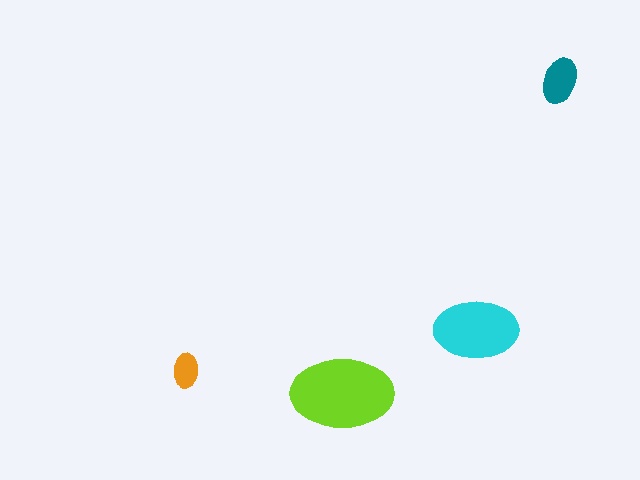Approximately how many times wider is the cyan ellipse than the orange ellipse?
About 2.5 times wider.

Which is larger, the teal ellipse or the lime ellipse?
The lime one.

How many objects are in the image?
There are 4 objects in the image.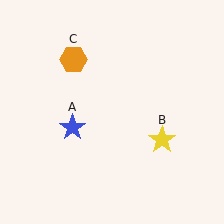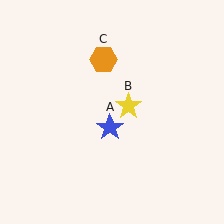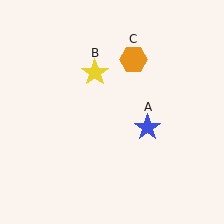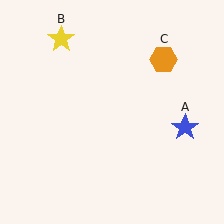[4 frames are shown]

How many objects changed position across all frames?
3 objects changed position: blue star (object A), yellow star (object B), orange hexagon (object C).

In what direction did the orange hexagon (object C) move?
The orange hexagon (object C) moved right.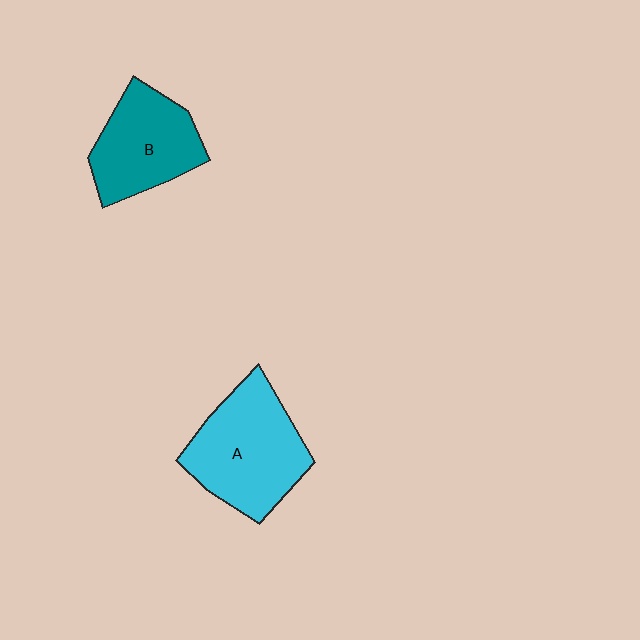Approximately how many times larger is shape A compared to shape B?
Approximately 1.3 times.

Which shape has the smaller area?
Shape B (teal).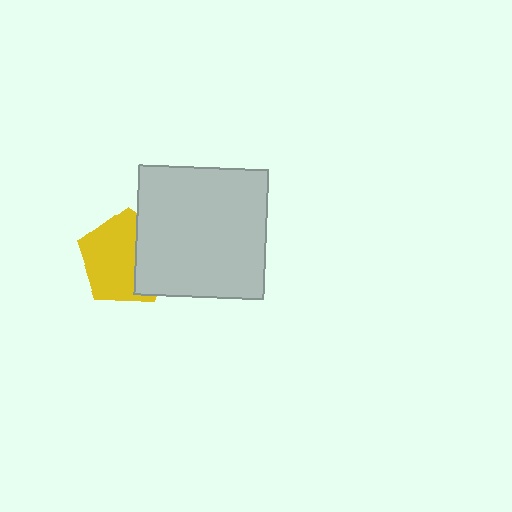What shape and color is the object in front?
The object in front is a light gray rectangle.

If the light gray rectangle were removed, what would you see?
You would see the complete yellow pentagon.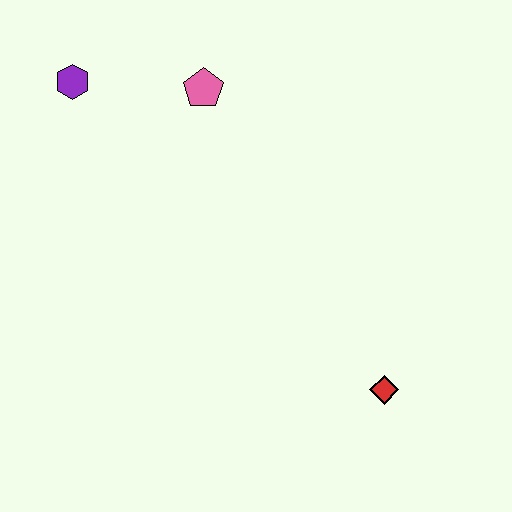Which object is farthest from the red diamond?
The purple hexagon is farthest from the red diamond.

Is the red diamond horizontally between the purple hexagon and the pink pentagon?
No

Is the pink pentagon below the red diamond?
No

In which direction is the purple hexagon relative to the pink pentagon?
The purple hexagon is to the left of the pink pentagon.